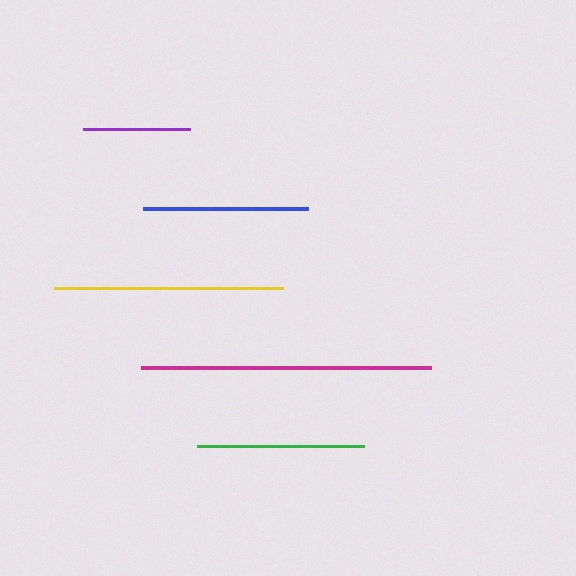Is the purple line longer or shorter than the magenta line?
The magenta line is longer than the purple line.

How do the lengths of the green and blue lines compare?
The green and blue lines are approximately the same length.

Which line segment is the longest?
The magenta line is the longest at approximately 290 pixels.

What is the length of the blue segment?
The blue segment is approximately 165 pixels long.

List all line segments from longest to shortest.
From longest to shortest: magenta, yellow, green, blue, purple.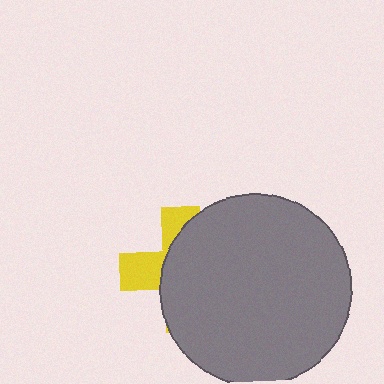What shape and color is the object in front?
The object in front is a gray circle.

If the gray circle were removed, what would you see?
You would see the complete yellow cross.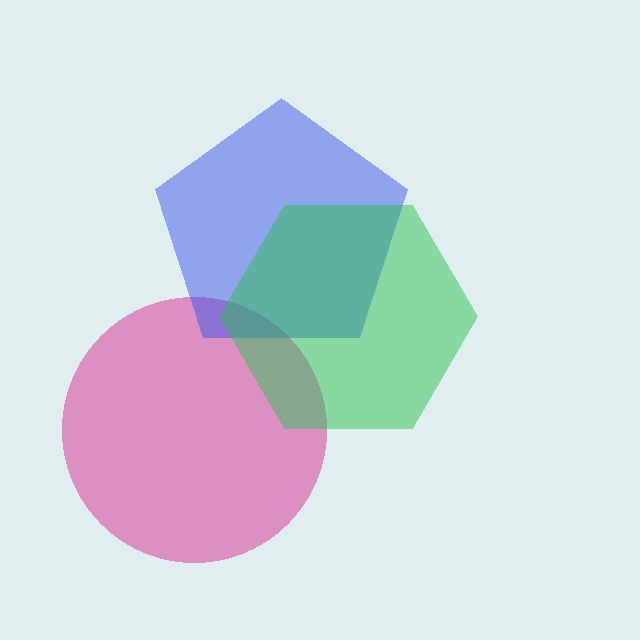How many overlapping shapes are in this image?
There are 3 overlapping shapes in the image.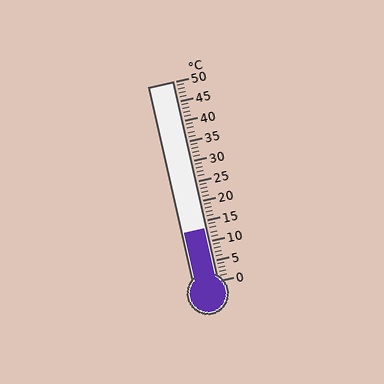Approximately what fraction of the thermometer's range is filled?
The thermometer is filled to approximately 25% of its range.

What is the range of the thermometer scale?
The thermometer scale ranges from 0°C to 50°C.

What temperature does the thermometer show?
The thermometer shows approximately 13°C.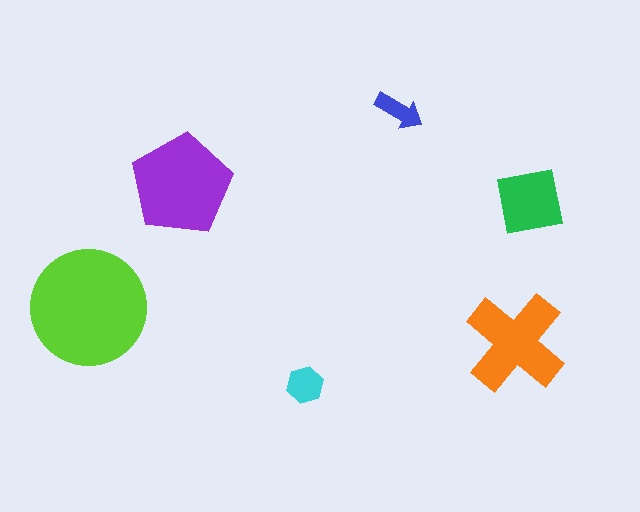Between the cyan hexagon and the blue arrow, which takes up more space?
The cyan hexagon.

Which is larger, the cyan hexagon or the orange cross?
The orange cross.